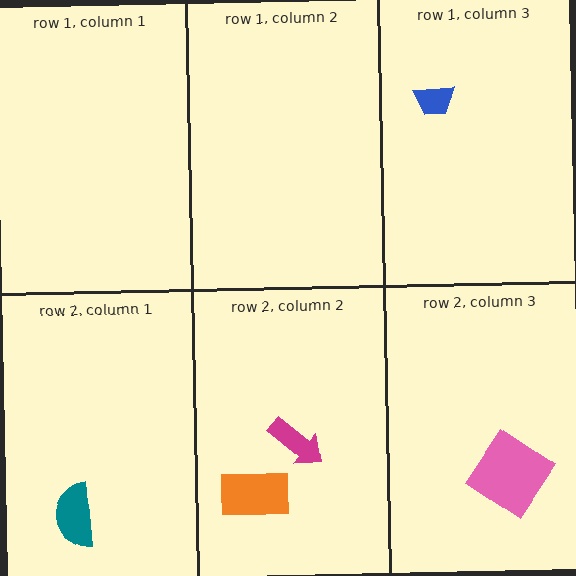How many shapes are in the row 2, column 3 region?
1.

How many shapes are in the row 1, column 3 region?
1.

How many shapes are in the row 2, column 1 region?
1.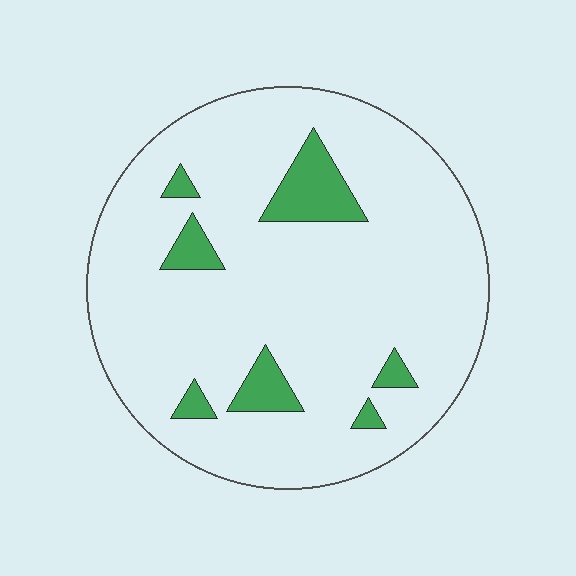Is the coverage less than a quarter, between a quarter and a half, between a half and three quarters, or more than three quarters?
Less than a quarter.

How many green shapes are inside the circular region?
7.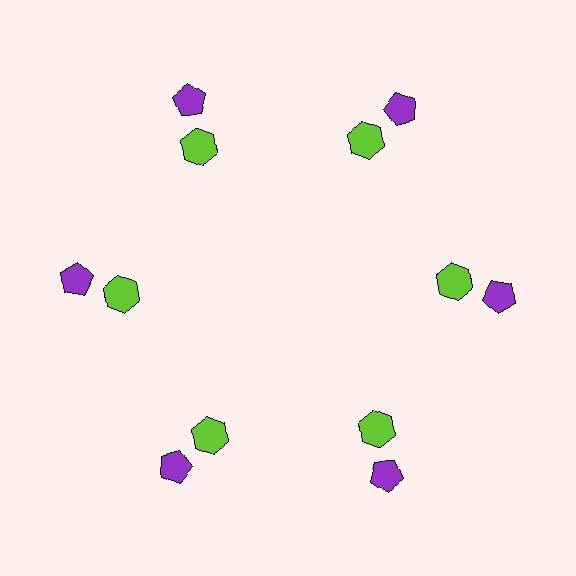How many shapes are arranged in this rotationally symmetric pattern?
There are 12 shapes, arranged in 6 groups of 2.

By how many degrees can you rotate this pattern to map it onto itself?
The pattern maps onto itself every 60 degrees of rotation.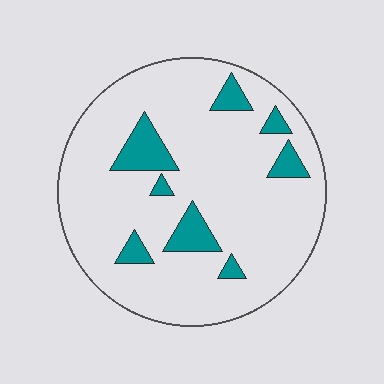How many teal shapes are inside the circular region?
8.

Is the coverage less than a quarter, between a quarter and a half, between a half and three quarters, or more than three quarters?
Less than a quarter.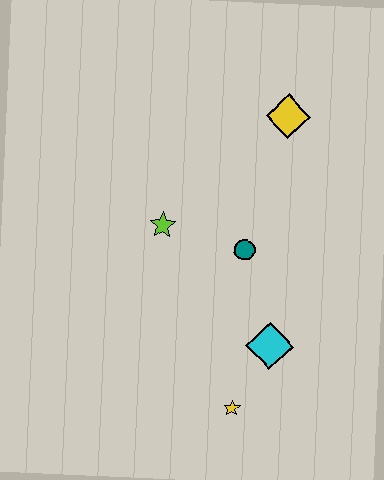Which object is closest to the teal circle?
The lime star is closest to the teal circle.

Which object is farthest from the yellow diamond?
The yellow star is farthest from the yellow diamond.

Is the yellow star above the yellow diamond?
No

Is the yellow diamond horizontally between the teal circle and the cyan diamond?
No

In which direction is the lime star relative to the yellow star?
The lime star is above the yellow star.